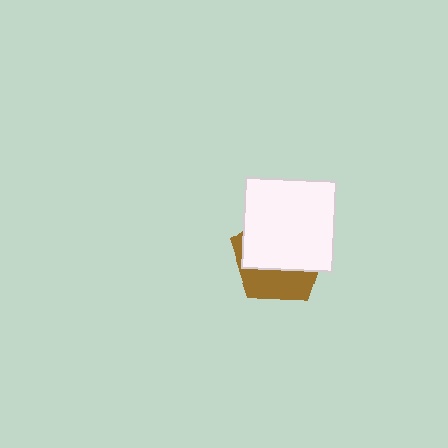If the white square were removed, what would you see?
You would see the complete brown pentagon.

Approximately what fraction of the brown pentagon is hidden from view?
Roughly 63% of the brown pentagon is hidden behind the white square.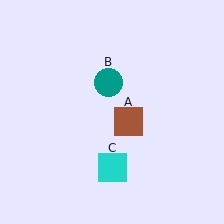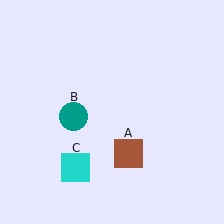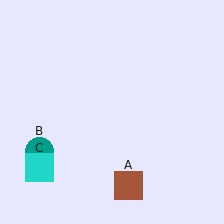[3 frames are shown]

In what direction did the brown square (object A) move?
The brown square (object A) moved down.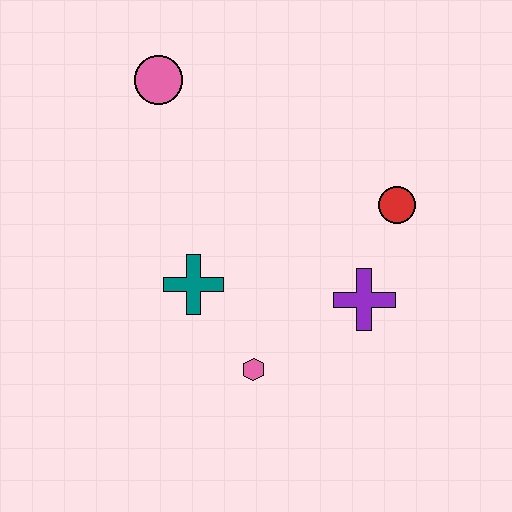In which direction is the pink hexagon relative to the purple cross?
The pink hexagon is to the left of the purple cross.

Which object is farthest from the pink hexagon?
The pink circle is farthest from the pink hexagon.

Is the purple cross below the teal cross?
Yes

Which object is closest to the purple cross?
The red circle is closest to the purple cross.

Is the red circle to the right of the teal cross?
Yes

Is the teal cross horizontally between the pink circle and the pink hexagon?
Yes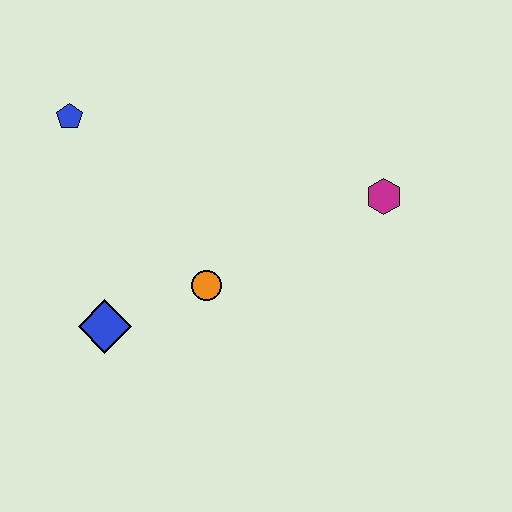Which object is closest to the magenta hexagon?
The orange circle is closest to the magenta hexagon.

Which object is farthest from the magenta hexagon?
The blue pentagon is farthest from the magenta hexagon.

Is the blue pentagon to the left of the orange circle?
Yes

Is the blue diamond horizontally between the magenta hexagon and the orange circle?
No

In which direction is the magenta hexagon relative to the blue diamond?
The magenta hexagon is to the right of the blue diamond.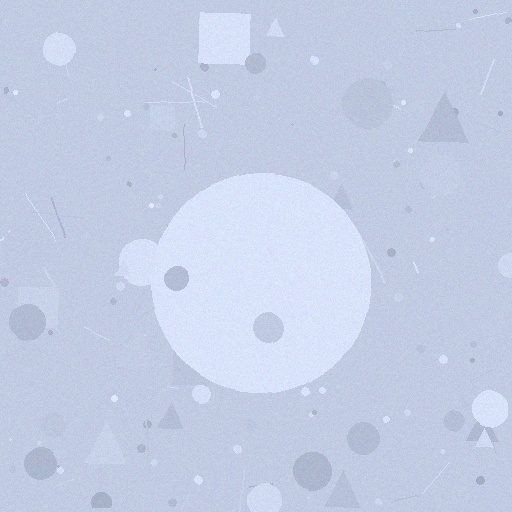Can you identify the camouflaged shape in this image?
The camouflaged shape is a circle.